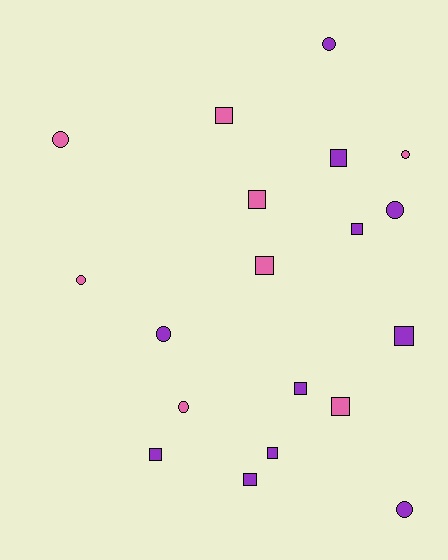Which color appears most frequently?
Purple, with 11 objects.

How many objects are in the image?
There are 19 objects.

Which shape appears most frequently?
Square, with 11 objects.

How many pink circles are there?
There are 4 pink circles.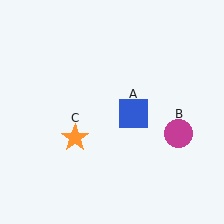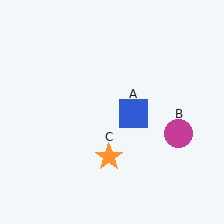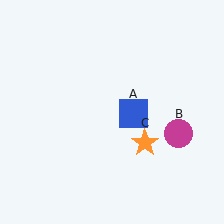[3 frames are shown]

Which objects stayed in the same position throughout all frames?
Blue square (object A) and magenta circle (object B) remained stationary.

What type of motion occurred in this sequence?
The orange star (object C) rotated counterclockwise around the center of the scene.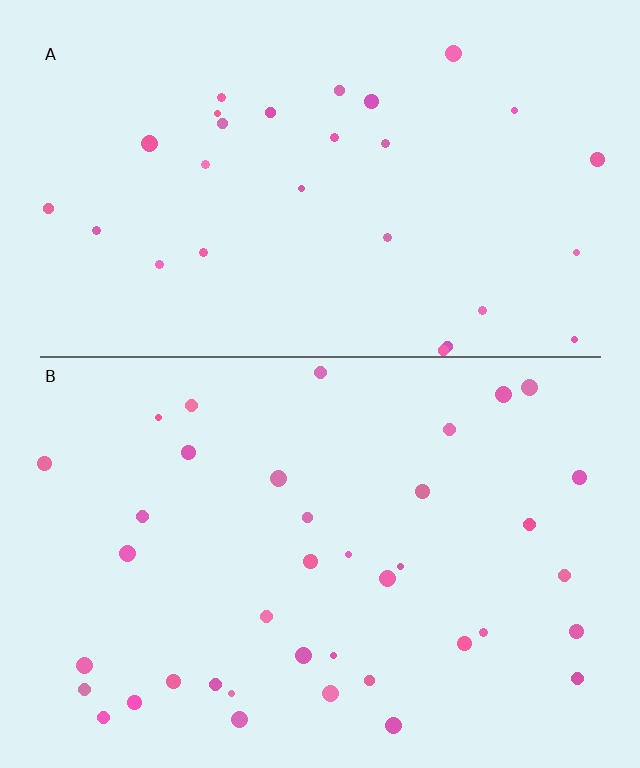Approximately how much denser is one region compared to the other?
Approximately 1.3× — region B over region A.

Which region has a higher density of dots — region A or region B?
B (the bottom).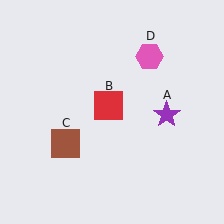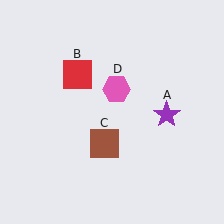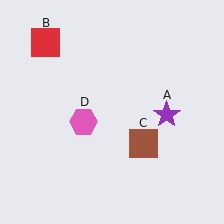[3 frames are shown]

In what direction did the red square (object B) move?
The red square (object B) moved up and to the left.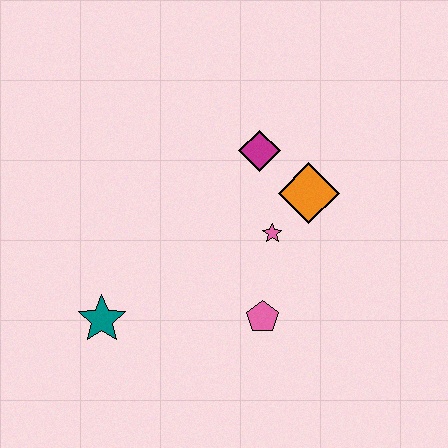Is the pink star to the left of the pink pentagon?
No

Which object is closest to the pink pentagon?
The pink star is closest to the pink pentagon.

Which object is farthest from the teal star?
The orange diamond is farthest from the teal star.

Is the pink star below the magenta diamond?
Yes